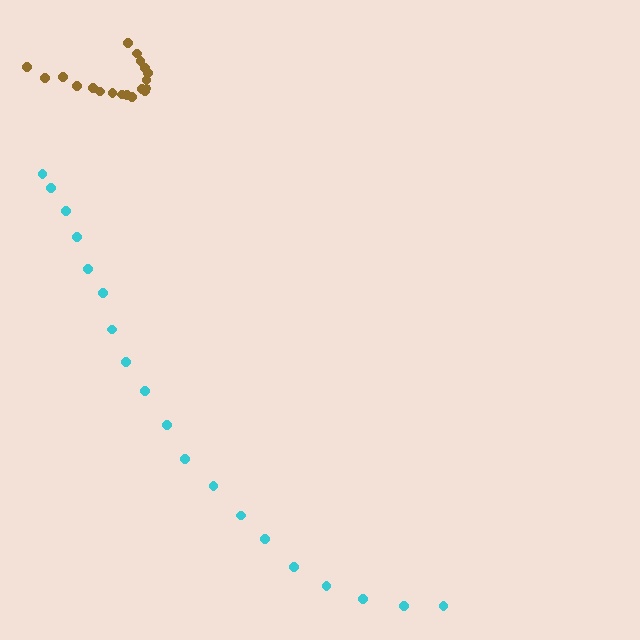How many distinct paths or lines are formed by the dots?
There are 2 distinct paths.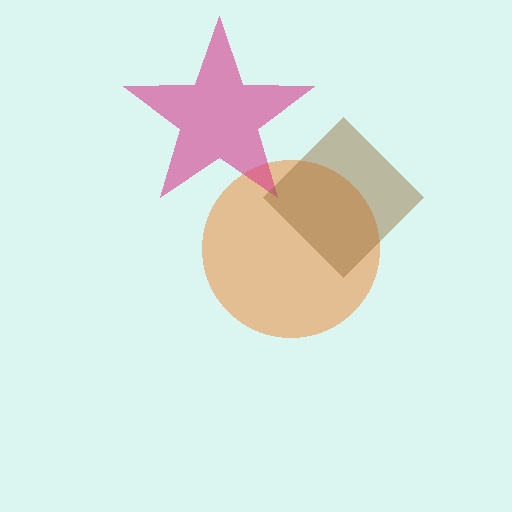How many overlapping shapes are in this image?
There are 3 overlapping shapes in the image.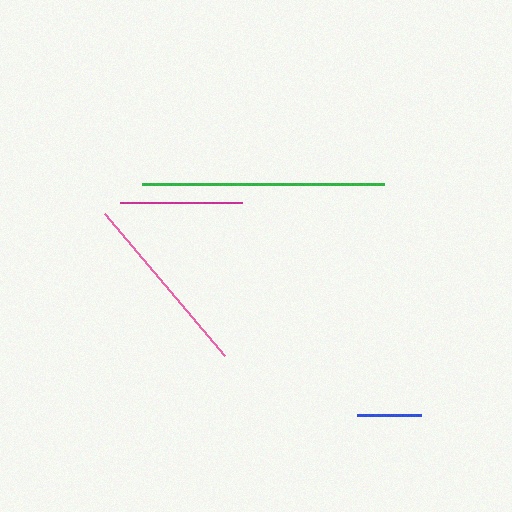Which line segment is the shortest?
The blue line is the shortest at approximately 65 pixels.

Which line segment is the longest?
The green line is the longest at approximately 242 pixels.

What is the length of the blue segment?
The blue segment is approximately 65 pixels long.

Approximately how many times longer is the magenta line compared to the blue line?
The magenta line is approximately 1.9 times the length of the blue line.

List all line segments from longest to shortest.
From longest to shortest: green, pink, magenta, blue.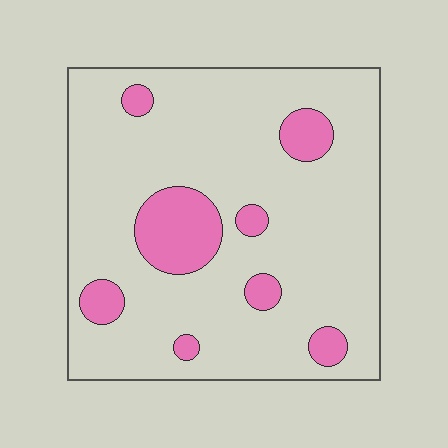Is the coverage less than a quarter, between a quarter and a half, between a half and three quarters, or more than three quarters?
Less than a quarter.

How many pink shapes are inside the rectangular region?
8.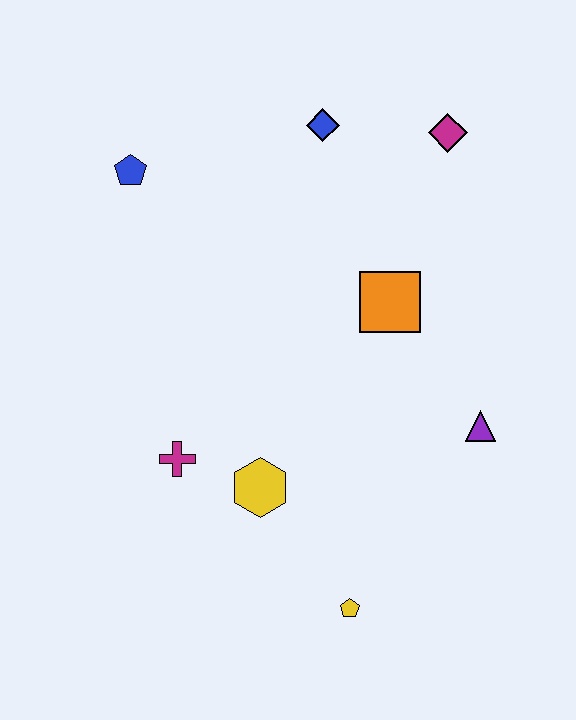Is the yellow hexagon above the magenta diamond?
No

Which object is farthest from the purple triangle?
The blue pentagon is farthest from the purple triangle.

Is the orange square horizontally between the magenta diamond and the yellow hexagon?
Yes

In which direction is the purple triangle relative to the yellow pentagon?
The purple triangle is above the yellow pentagon.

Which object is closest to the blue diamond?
The magenta diamond is closest to the blue diamond.